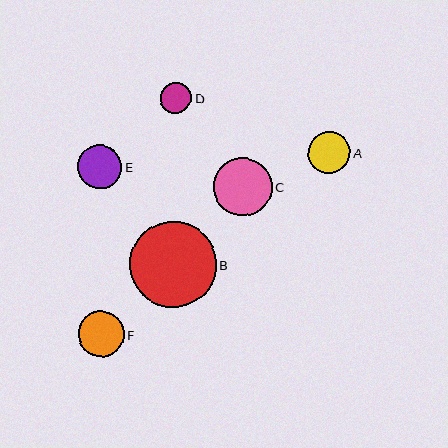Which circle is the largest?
Circle B is the largest with a size of approximately 86 pixels.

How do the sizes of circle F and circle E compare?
Circle F and circle E are approximately the same size.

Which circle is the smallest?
Circle D is the smallest with a size of approximately 31 pixels.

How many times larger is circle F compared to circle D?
Circle F is approximately 1.5 times the size of circle D.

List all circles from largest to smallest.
From largest to smallest: B, C, F, E, A, D.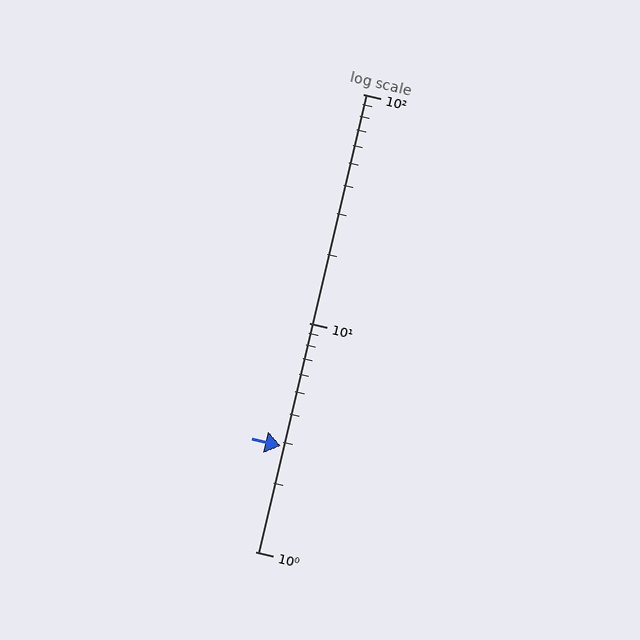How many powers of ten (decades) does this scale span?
The scale spans 2 decades, from 1 to 100.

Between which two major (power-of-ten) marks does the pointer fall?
The pointer is between 1 and 10.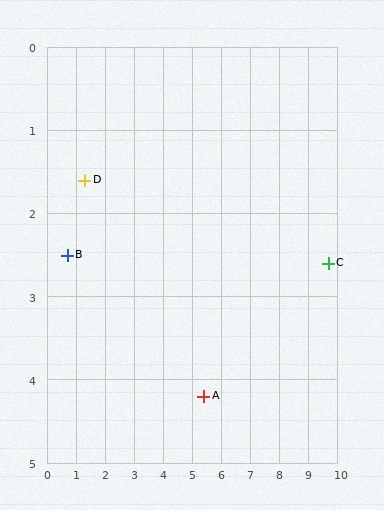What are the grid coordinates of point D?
Point D is at approximately (1.3, 1.6).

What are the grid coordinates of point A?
Point A is at approximately (5.4, 4.2).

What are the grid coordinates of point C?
Point C is at approximately (9.7, 2.6).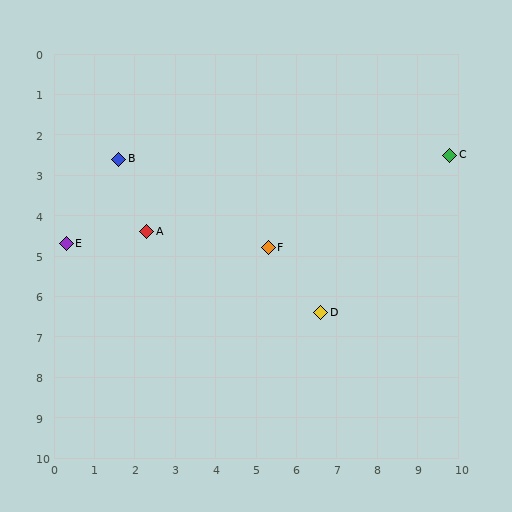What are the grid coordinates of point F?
Point F is at approximately (5.3, 4.8).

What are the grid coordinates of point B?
Point B is at approximately (1.6, 2.6).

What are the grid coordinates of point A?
Point A is at approximately (2.3, 4.4).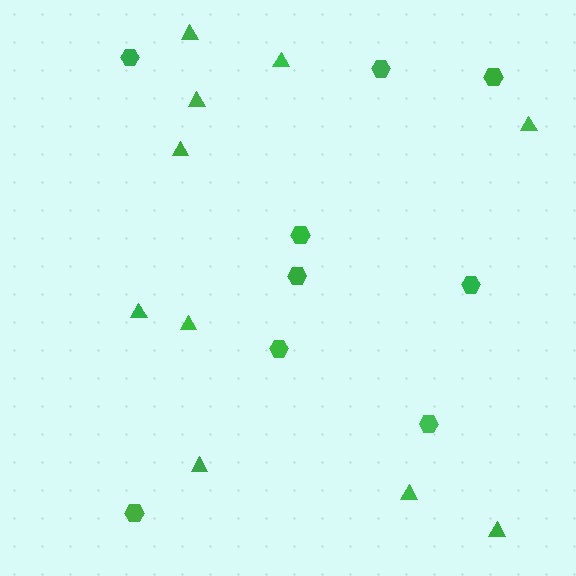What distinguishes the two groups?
There are 2 groups: one group of triangles (10) and one group of hexagons (9).